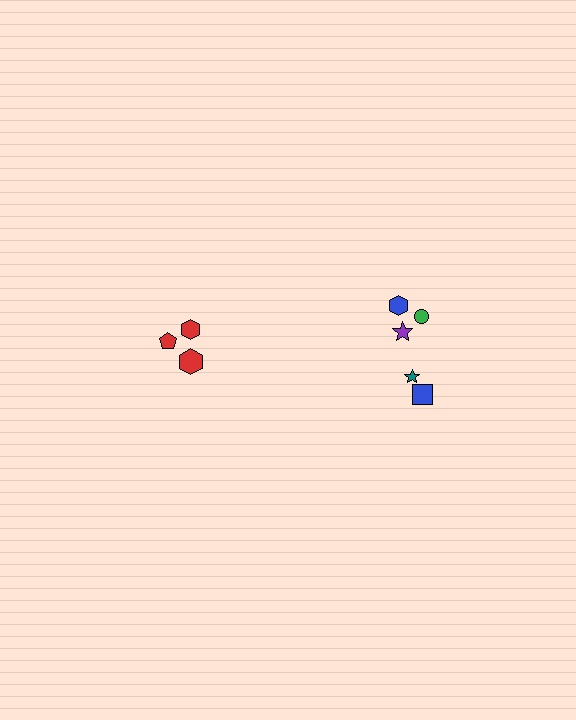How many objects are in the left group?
There are 3 objects.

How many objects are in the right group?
There are 5 objects.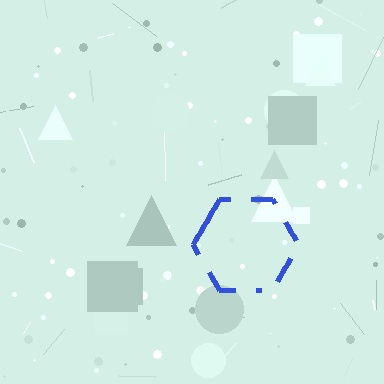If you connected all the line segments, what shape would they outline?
They would outline a hexagon.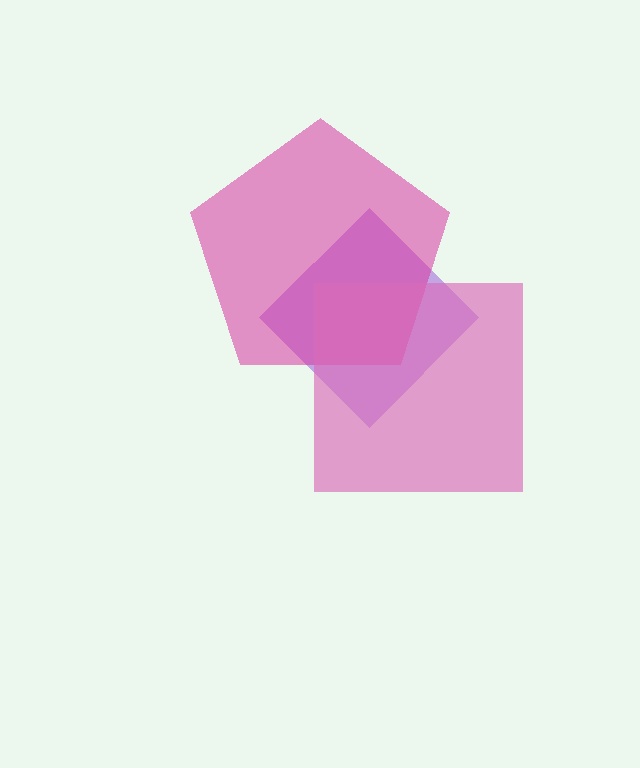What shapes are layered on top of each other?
The layered shapes are: a purple diamond, a magenta pentagon, a pink square.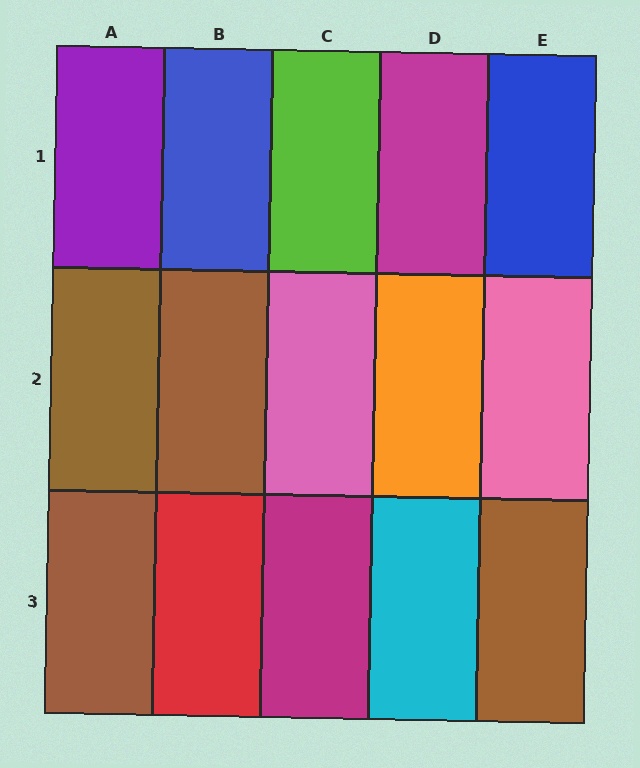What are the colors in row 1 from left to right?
Purple, blue, lime, magenta, blue.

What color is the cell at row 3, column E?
Brown.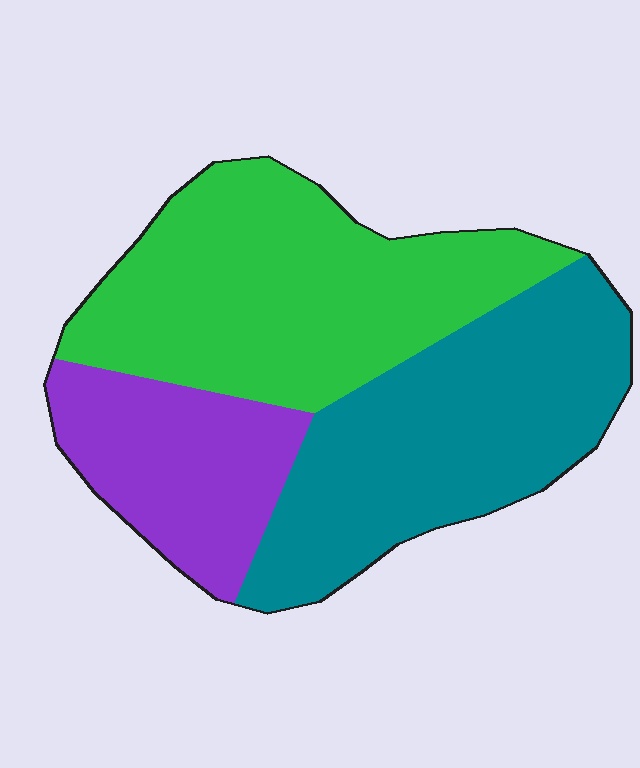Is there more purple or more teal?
Teal.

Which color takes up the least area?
Purple, at roughly 20%.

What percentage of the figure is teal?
Teal covers around 40% of the figure.